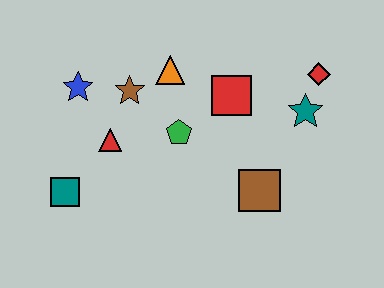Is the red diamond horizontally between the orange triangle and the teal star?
No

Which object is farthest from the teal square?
The red diamond is farthest from the teal square.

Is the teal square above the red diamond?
No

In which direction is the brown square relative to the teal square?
The brown square is to the right of the teal square.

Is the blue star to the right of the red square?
No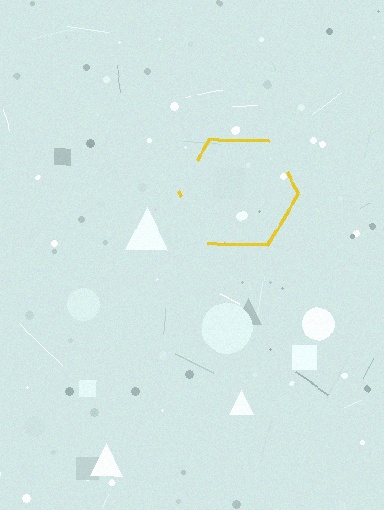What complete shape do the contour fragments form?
The contour fragments form a hexagon.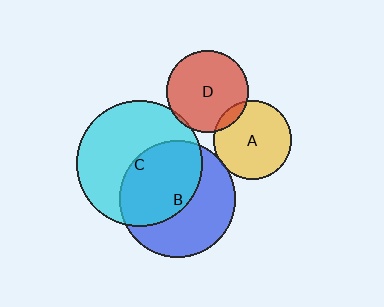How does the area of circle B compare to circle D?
Approximately 2.0 times.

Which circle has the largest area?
Circle C (cyan).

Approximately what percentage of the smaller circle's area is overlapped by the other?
Approximately 10%.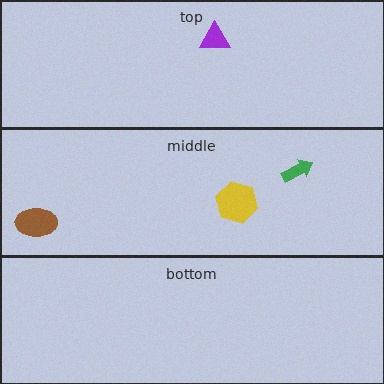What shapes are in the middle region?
The green arrow, the brown ellipse, the yellow hexagon.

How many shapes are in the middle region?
3.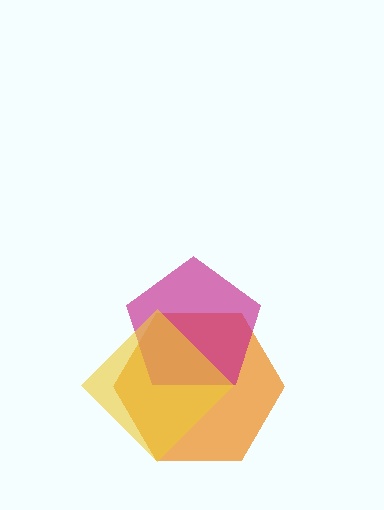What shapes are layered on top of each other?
The layered shapes are: an orange hexagon, a magenta pentagon, a yellow diamond.